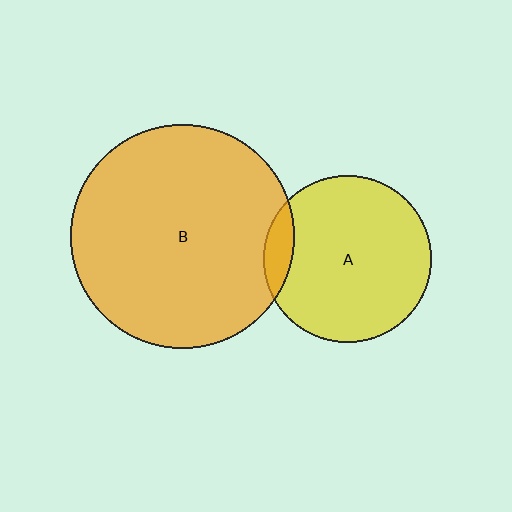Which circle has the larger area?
Circle B (orange).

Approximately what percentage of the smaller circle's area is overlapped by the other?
Approximately 10%.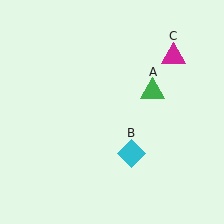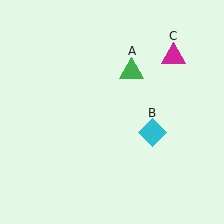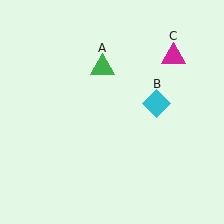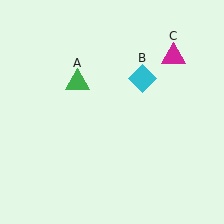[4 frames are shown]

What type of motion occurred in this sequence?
The green triangle (object A), cyan diamond (object B) rotated counterclockwise around the center of the scene.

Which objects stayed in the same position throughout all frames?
Magenta triangle (object C) remained stationary.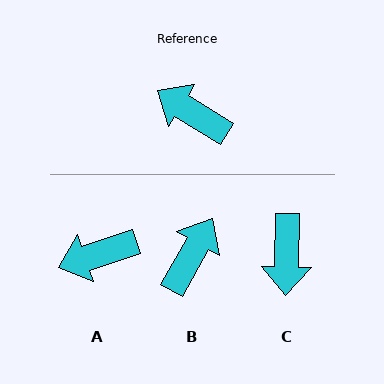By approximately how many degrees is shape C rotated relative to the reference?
Approximately 121 degrees counter-clockwise.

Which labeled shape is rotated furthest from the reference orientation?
C, about 121 degrees away.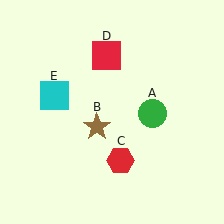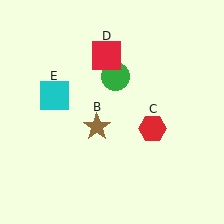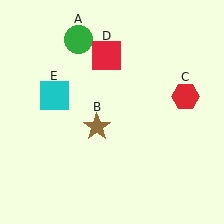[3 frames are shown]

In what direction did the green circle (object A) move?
The green circle (object A) moved up and to the left.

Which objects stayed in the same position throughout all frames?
Brown star (object B) and red square (object D) and cyan square (object E) remained stationary.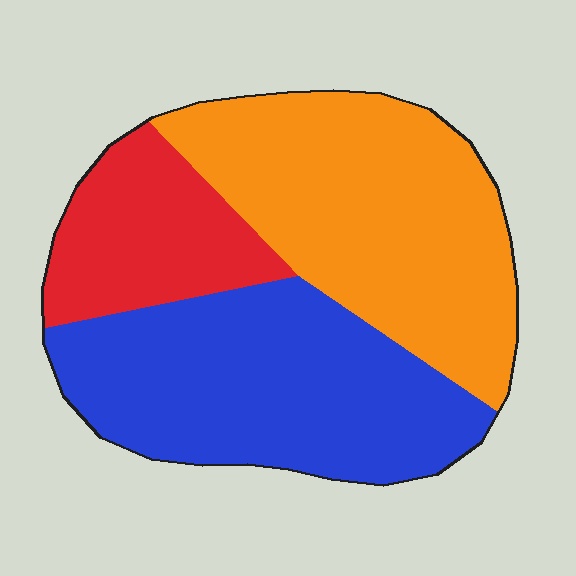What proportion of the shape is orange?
Orange covers roughly 40% of the shape.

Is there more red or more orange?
Orange.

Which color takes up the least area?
Red, at roughly 20%.